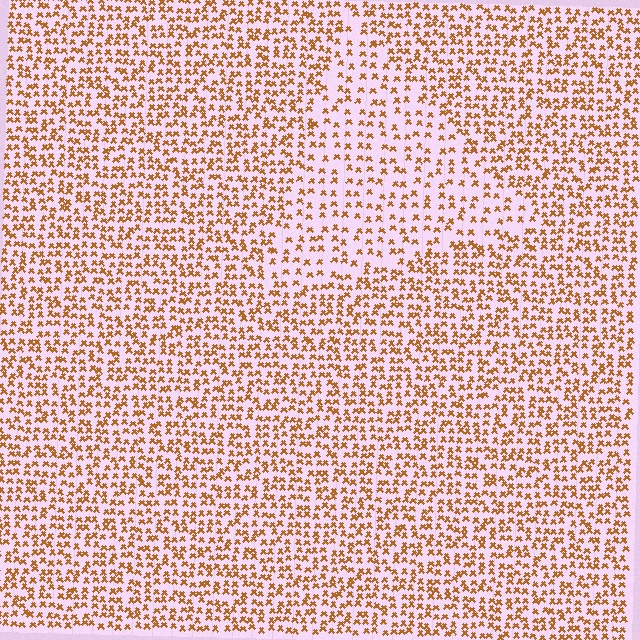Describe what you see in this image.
The image contains small brown elements arranged at two different densities. A triangle-shaped region is visible where the elements are less densely packed than the surrounding area.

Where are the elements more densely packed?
The elements are more densely packed outside the triangle boundary.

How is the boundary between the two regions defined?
The boundary is defined by a change in element density (approximately 1.7x ratio). All elements are the same color, size, and shape.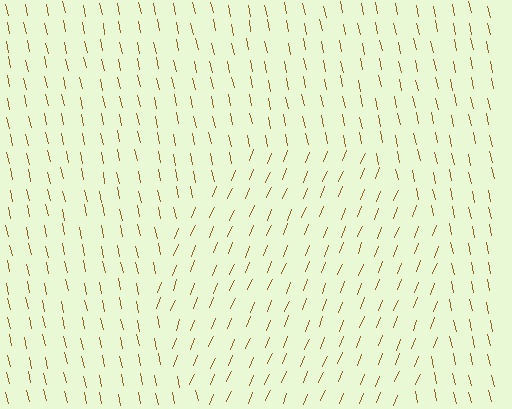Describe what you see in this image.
The image is filled with small brown line segments. A circle region in the image has lines oriented differently from the surrounding lines, creating a visible texture boundary.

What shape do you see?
I see a circle.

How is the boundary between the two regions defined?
The boundary is defined purely by a change in line orientation (approximately 35 degrees difference). All lines are the same color and thickness.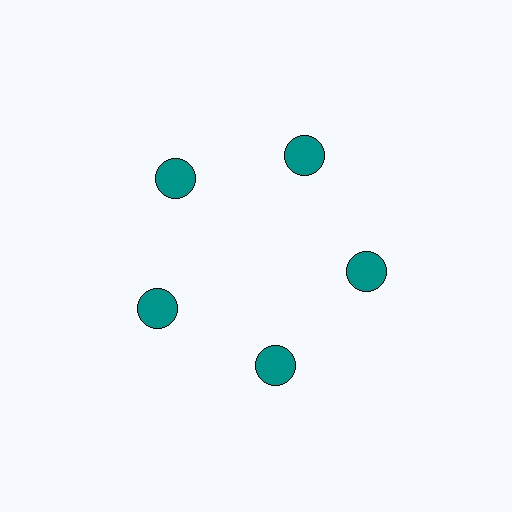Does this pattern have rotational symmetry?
Yes, this pattern has 5-fold rotational symmetry. It looks the same after rotating 72 degrees around the center.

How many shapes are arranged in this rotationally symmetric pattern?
There are 5 shapes, arranged in 5 groups of 1.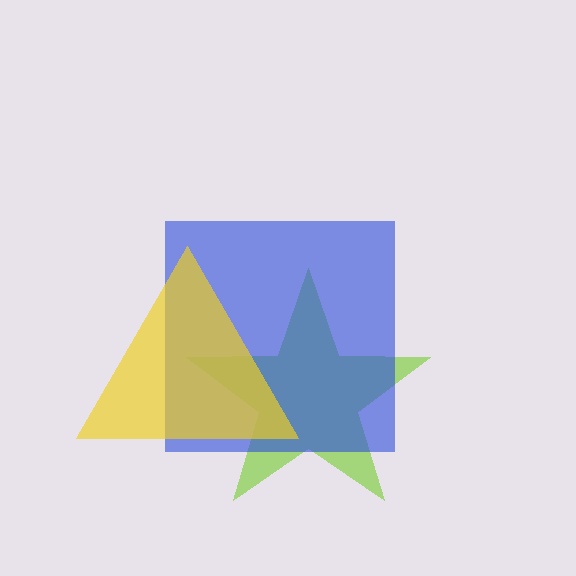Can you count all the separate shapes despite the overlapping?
Yes, there are 3 separate shapes.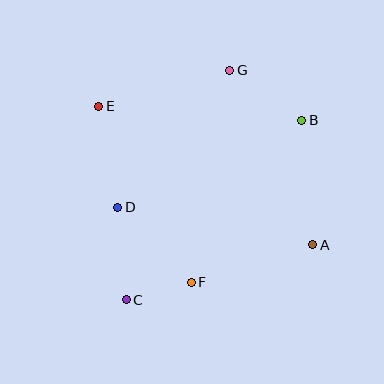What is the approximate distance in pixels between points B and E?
The distance between B and E is approximately 203 pixels.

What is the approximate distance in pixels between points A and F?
The distance between A and F is approximately 127 pixels.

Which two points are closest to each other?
Points C and F are closest to each other.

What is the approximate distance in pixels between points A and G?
The distance between A and G is approximately 193 pixels.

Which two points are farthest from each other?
Points A and E are farthest from each other.